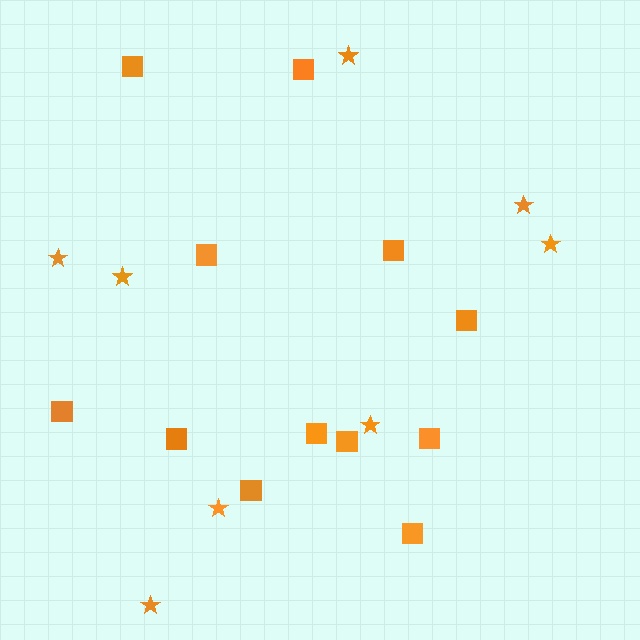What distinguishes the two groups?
There are 2 groups: one group of stars (8) and one group of squares (12).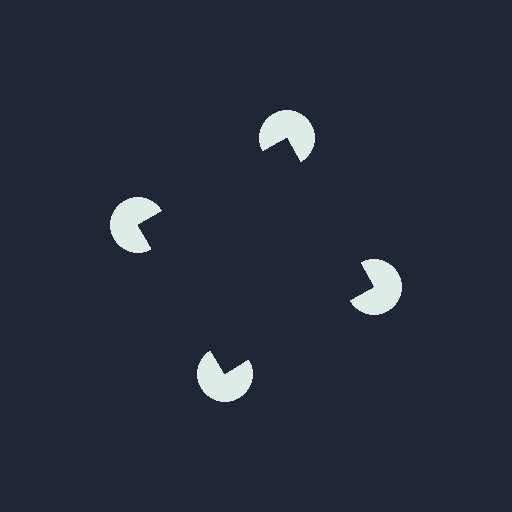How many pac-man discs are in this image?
There are 4 — one at each vertex of the illusory square.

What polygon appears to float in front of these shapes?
An illusory square — its edges are inferred from the aligned wedge cuts in the pac-man discs, not physically drawn.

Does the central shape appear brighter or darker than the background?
It typically appears slightly darker than the background, even though no actual brightness change is drawn.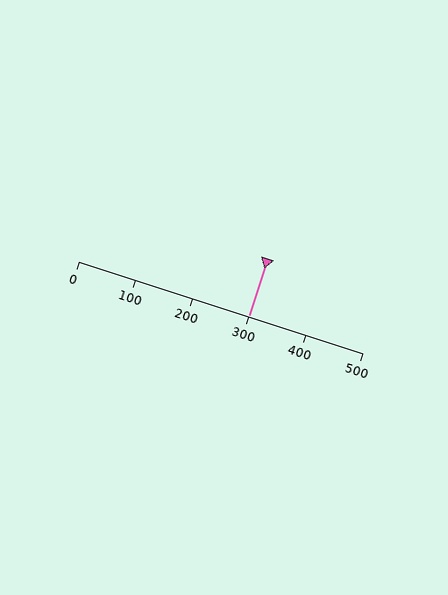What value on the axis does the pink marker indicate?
The marker indicates approximately 300.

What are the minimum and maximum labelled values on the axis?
The axis runs from 0 to 500.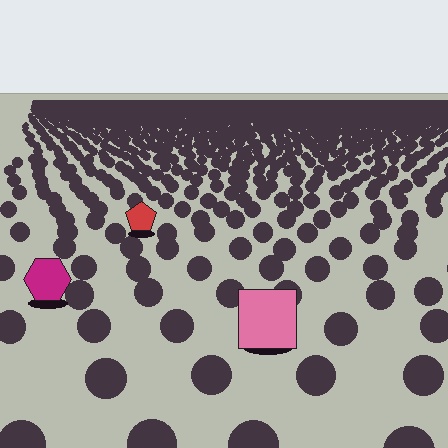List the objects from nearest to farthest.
From nearest to farthest: the pink square, the magenta hexagon, the red pentagon.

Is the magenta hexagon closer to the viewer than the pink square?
No. The pink square is closer — you can tell from the texture gradient: the ground texture is coarser near it.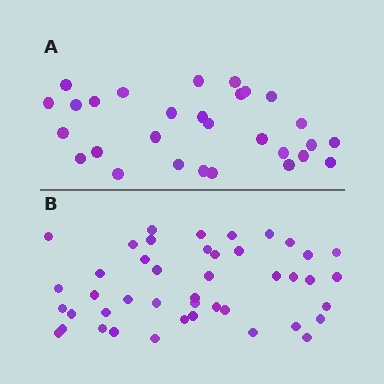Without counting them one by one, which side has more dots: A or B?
Region B (the bottom region) has more dots.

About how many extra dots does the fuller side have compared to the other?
Region B has approximately 15 more dots than region A.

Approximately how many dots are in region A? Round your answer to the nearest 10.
About 30 dots. (The exact count is 29, which rounds to 30.)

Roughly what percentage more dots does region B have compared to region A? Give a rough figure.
About 50% more.